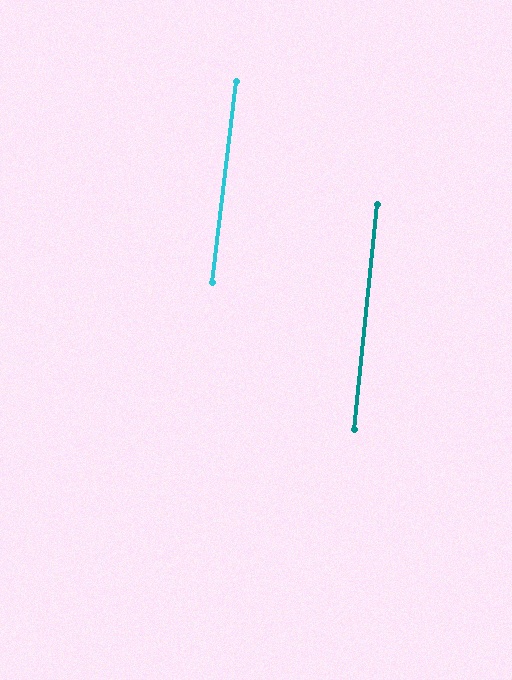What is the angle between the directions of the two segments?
Approximately 1 degree.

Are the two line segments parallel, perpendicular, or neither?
Parallel — their directions differ by only 1.0°.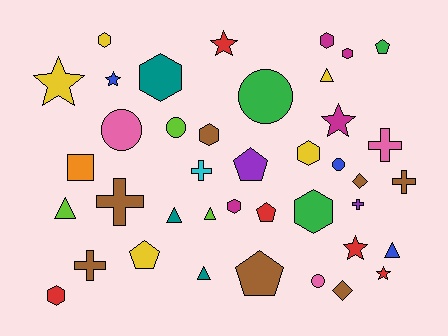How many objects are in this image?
There are 40 objects.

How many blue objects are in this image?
There are 3 blue objects.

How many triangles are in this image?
There are 6 triangles.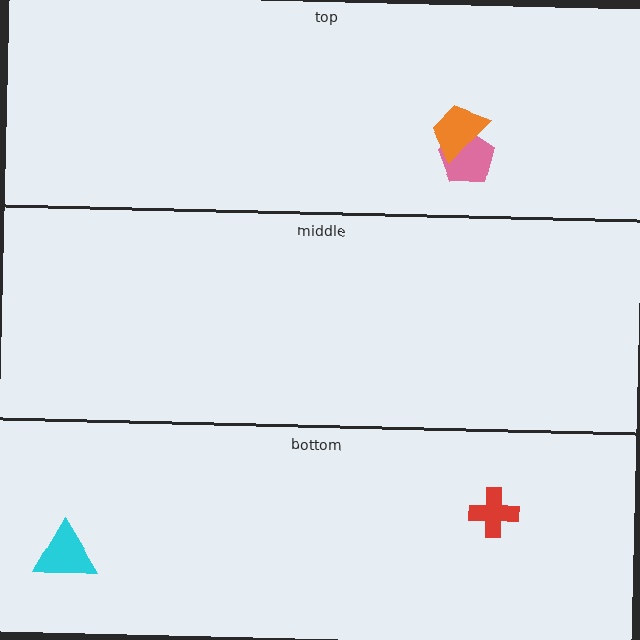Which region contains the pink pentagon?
The top region.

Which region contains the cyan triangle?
The bottom region.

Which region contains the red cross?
The bottom region.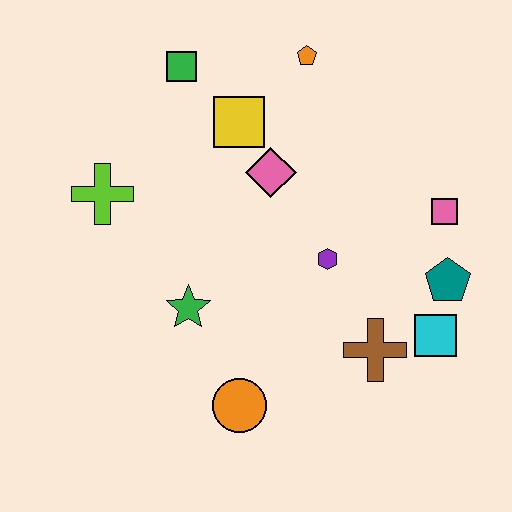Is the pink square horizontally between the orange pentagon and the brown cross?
No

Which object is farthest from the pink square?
The lime cross is farthest from the pink square.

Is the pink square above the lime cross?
No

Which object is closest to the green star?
The orange circle is closest to the green star.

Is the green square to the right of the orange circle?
No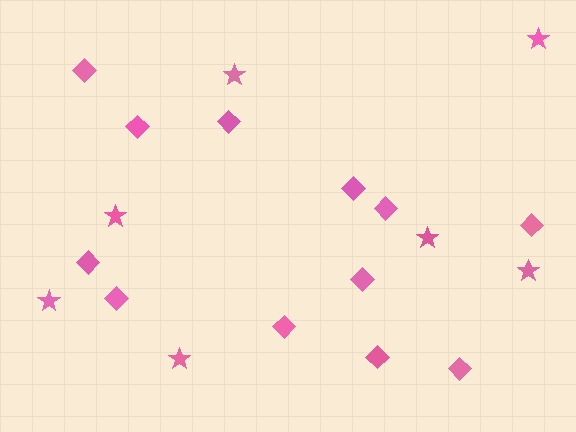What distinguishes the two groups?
There are 2 groups: one group of diamonds (12) and one group of stars (7).